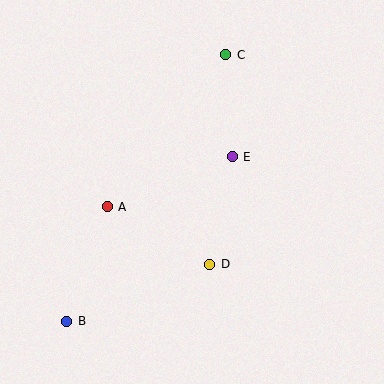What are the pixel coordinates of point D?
Point D is at (210, 264).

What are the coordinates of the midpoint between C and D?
The midpoint between C and D is at (218, 159).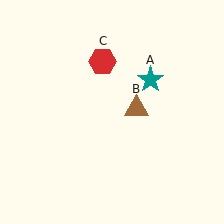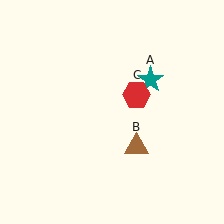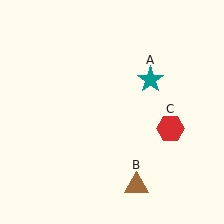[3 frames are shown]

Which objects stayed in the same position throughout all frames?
Teal star (object A) remained stationary.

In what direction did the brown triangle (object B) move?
The brown triangle (object B) moved down.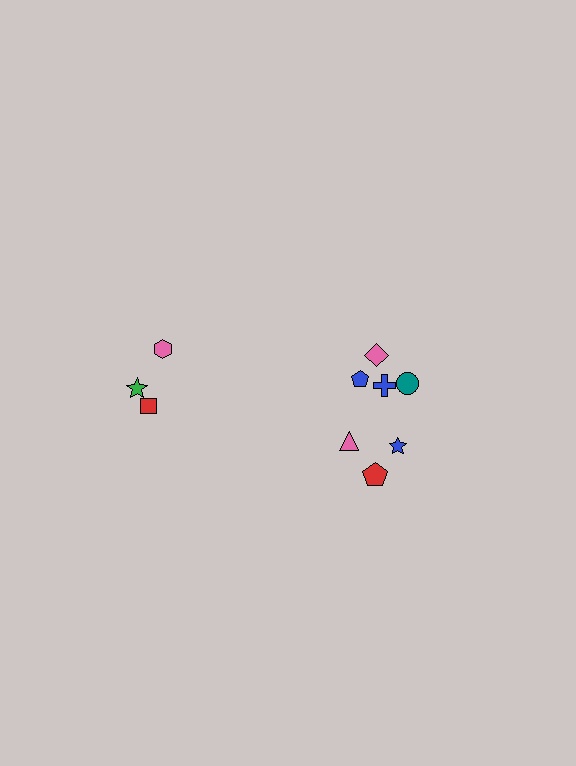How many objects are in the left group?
There are 3 objects.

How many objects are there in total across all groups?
There are 10 objects.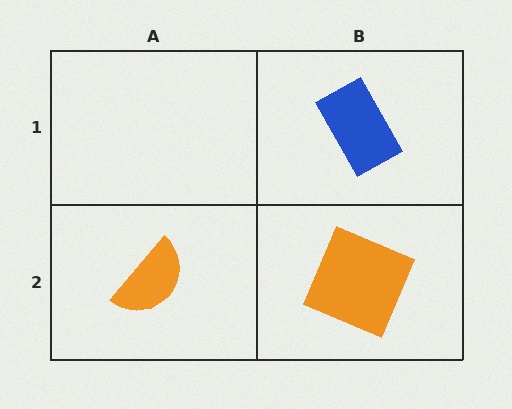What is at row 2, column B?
An orange square.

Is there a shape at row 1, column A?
No, that cell is empty.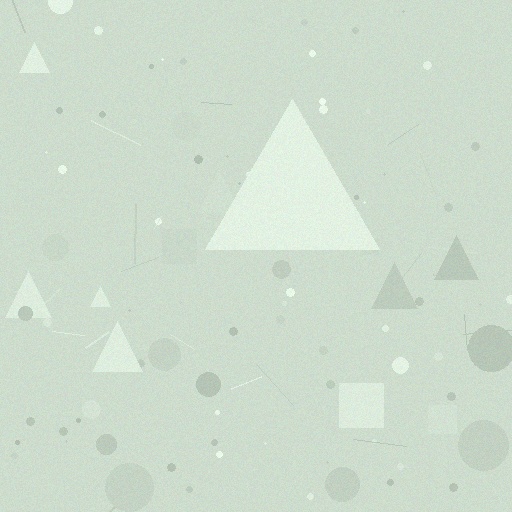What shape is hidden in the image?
A triangle is hidden in the image.